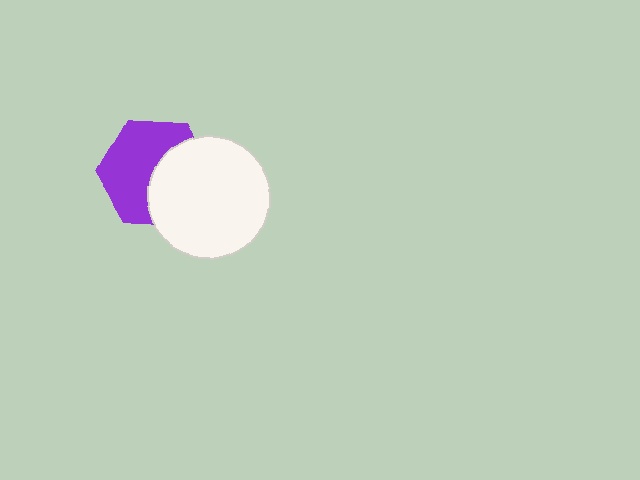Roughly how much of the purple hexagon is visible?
About half of it is visible (roughly 57%).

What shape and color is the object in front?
The object in front is a white circle.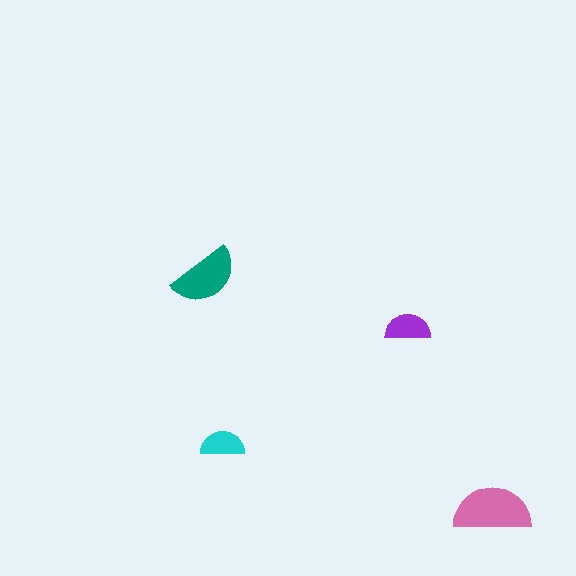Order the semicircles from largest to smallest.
the pink one, the teal one, the purple one, the cyan one.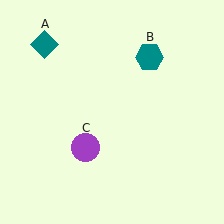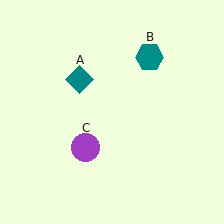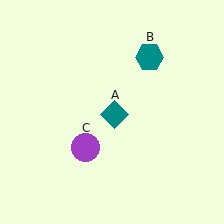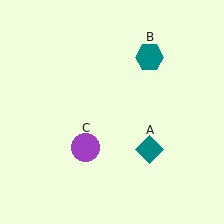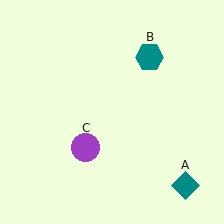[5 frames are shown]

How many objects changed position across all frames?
1 object changed position: teal diamond (object A).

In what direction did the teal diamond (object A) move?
The teal diamond (object A) moved down and to the right.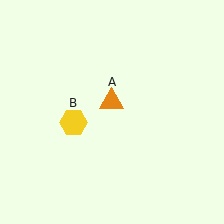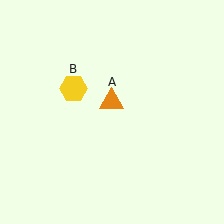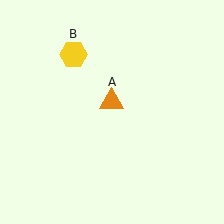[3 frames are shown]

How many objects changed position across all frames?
1 object changed position: yellow hexagon (object B).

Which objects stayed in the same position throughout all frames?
Orange triangle (object A) remained stationary.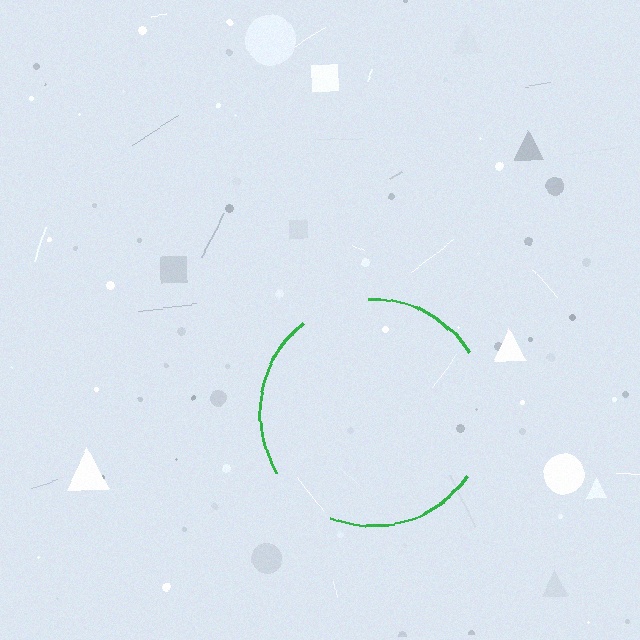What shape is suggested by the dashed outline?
The dashed outline suggests a circle.